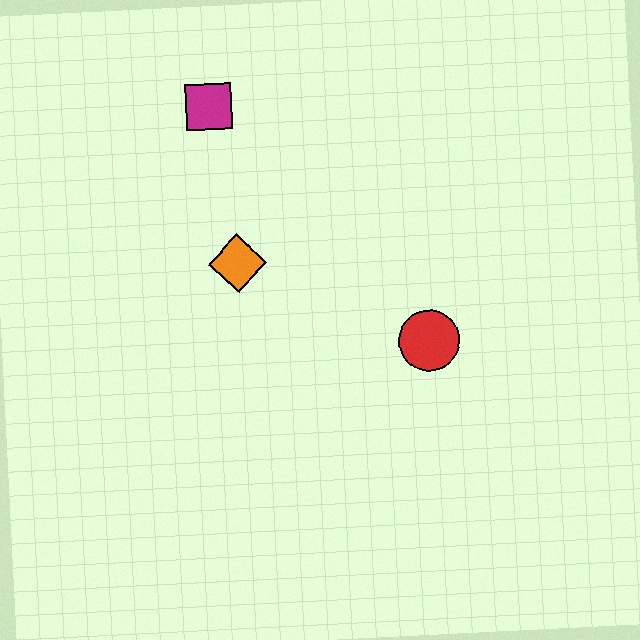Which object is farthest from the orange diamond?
The red circle is farthest from the orange diamond.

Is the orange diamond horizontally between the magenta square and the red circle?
Yes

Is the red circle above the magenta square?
No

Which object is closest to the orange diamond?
The magenta square is closest to the orange diamond.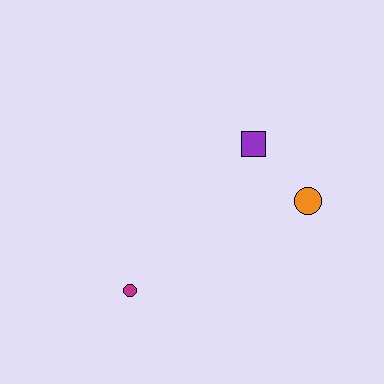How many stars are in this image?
There are no stars.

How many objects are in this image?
There are 3 objects.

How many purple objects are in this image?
There is 1 purple object.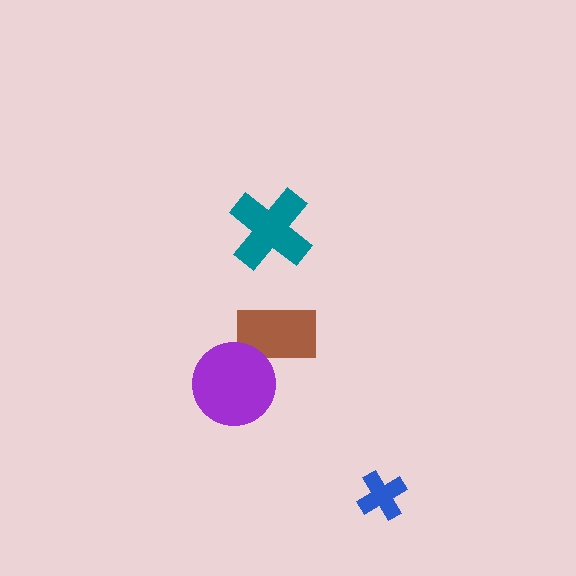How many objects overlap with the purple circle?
1 object overlaps with the purple circle.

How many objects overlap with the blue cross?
0 objects overlap with the blue cross.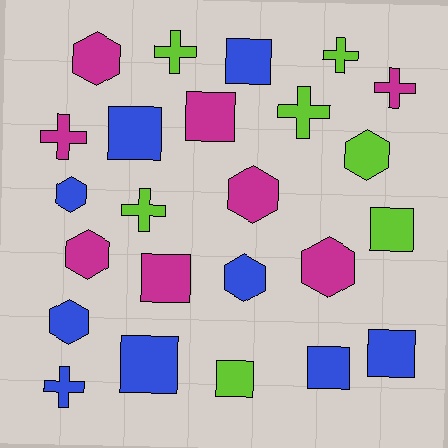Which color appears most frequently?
Blue, with 9 objects.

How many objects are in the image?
There are 24 objects.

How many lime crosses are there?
There are 4 lime crosses.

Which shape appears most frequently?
Square, with 9 objects.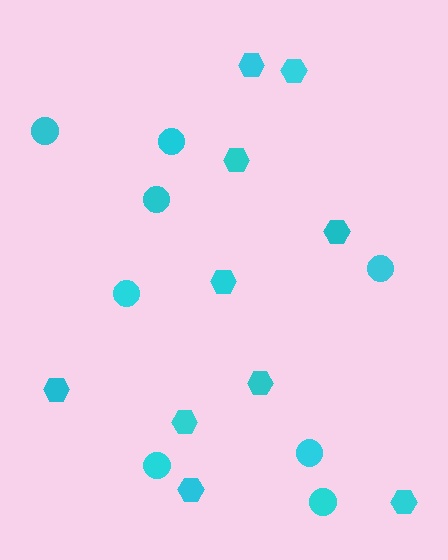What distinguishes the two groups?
There are 2 groups: one group of circles (8) and one group of hexagons (10).